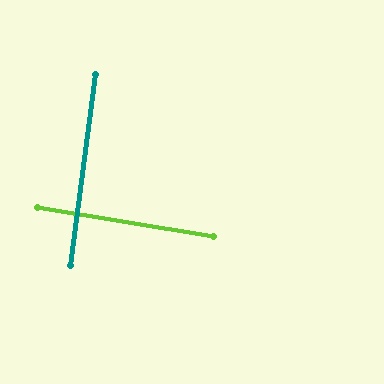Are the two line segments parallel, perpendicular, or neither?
Perpendicular — they meet at approximately 88°.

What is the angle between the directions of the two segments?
Approximately 88 degrees.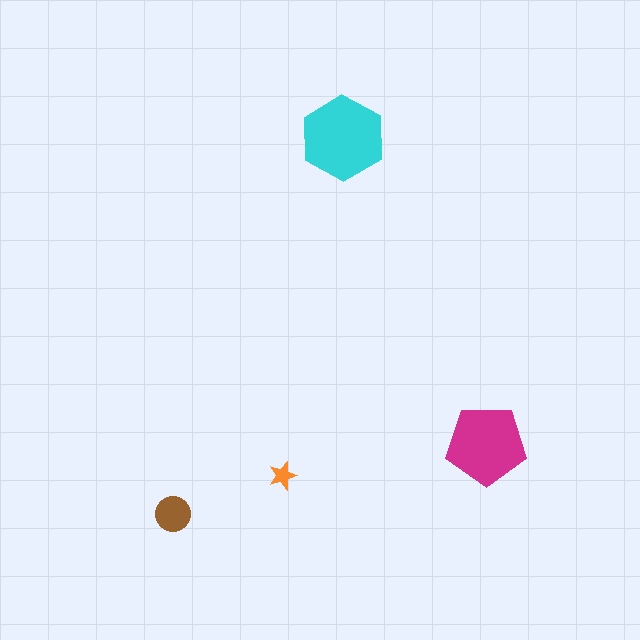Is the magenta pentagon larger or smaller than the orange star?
Larger.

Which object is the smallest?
The orange star.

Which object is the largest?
The cyan hexagon.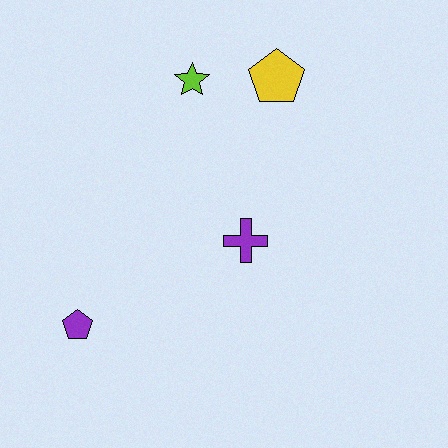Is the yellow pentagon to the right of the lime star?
Yes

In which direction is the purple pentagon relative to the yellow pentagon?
The purple pentagon is below the yellow pentagon.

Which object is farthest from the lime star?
The purple pentagon is farthest from the lime star.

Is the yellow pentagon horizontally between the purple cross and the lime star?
No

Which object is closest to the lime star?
The yellow pentagon is closest to the lime star.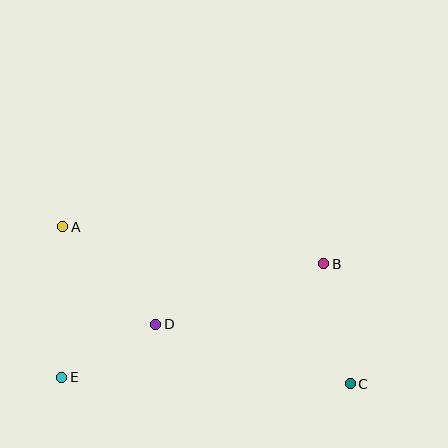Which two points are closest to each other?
Points D and E are closest to each other.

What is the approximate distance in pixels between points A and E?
The distance between A and E is approximately 151 pixels.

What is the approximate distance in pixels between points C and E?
The distance between C and E is approximately 288 pixels.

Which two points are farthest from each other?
Points A and C are farthest from each other.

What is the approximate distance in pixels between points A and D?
The distance between A and D is approximately 135 pixels.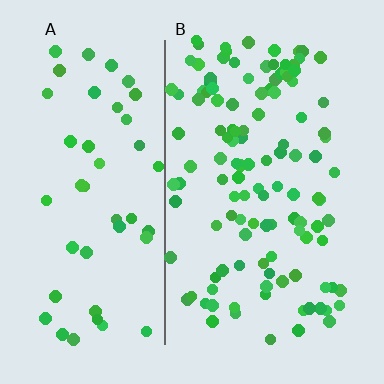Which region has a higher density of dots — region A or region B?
B (the right).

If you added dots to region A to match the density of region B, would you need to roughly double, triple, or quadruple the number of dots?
Approximately double.